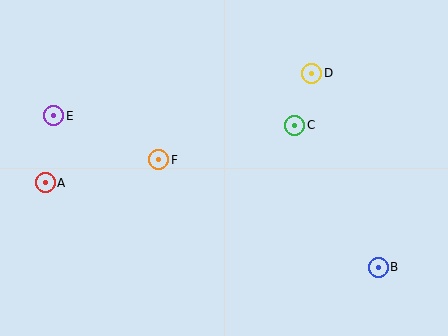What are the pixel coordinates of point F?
Point F is at (159, 160).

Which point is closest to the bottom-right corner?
Point B is closest to the bottom-right corner.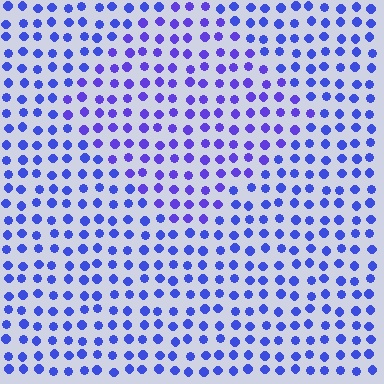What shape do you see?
I see a diamond.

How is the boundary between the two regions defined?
The boundary is defined purely by a slight shift in hue (about 20 degrees). Spacing, size, and orientation are identical on both sides.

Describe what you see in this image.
The image is filled with small blue elements in a uniform arrangement. A diamond-shaped region is visible where the elements are tinted to a slightly different hue, forming a subtle color boundary.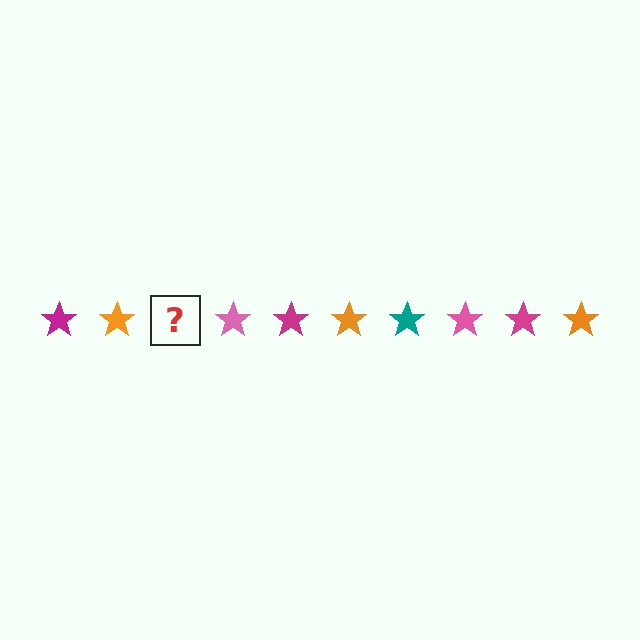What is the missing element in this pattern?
The missing element is a teal star.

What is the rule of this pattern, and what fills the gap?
The rule is that the pattern cycles through magenta, orange, teal, pink stars. The gap should be filled with a teal star.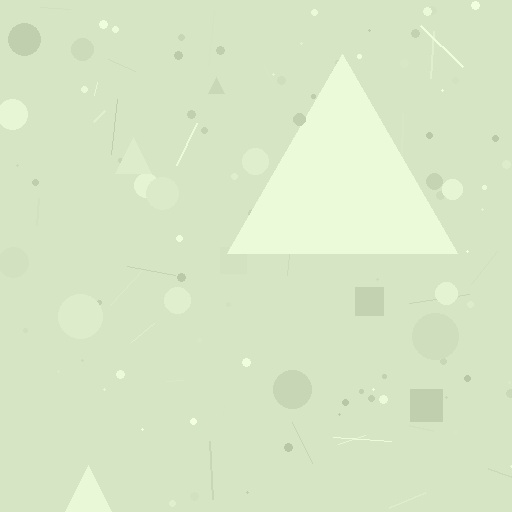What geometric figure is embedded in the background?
A triangle is embedded in the background.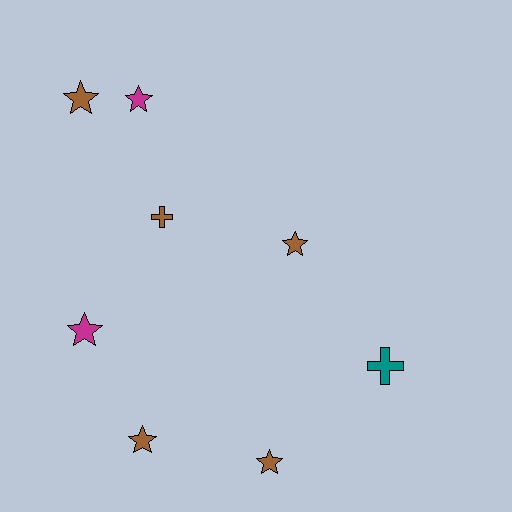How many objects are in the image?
There are 8 objects.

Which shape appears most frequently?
Star, with 6 objects.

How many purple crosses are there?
There are no purple crosses.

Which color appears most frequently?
Brown, with 5 objects.